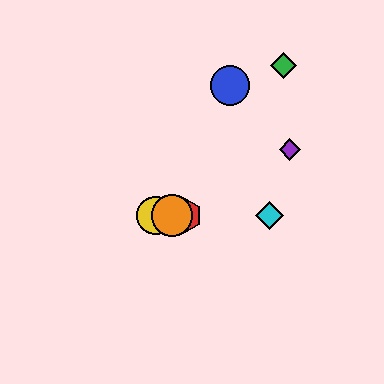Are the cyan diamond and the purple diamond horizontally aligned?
No, the cyan diamond is at y≈216 and the purple diamond is at y≈150.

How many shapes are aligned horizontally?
4 shapes (the red hexagon, the yellow circle, the orange circle, the cyan diamond) are aligned horizontally.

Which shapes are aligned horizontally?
The red hexagon, the yellow circle, the orange circle, the cyan diamond are aligned horizontally.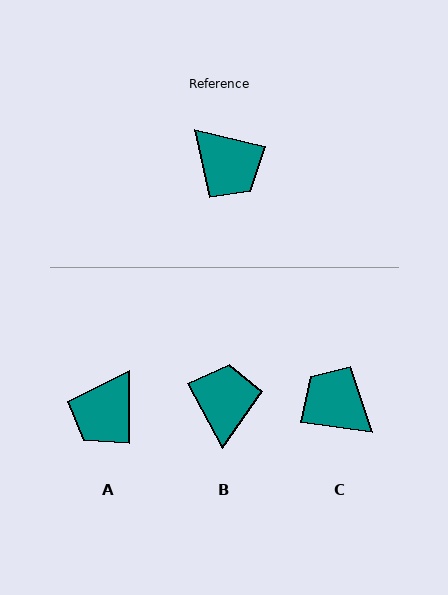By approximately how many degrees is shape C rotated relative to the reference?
Approximately 174 degrees clockwise.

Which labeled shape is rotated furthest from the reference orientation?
C, about 174 degrees away.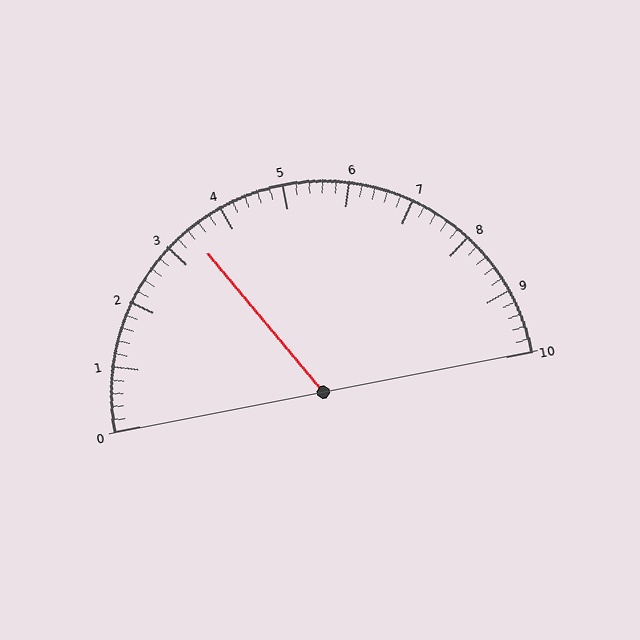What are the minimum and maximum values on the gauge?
The gauge ranges from 0 to 10.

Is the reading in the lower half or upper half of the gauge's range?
The reading is in the lower half of the range (0 to 10).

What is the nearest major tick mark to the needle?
The nearest major tick mark is 3.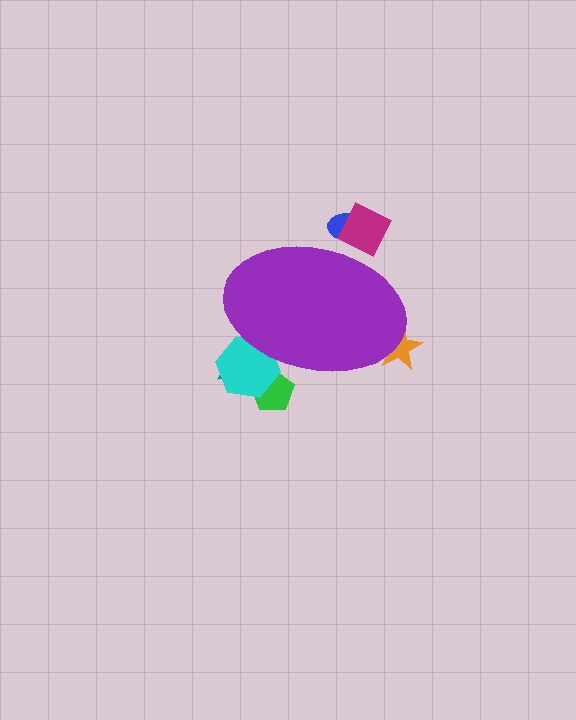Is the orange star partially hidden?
Yes, the orange star is partially hidden behind the purple ellipse.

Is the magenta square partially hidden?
Yes, the magenta square is partially hidden behind the purple ellipse.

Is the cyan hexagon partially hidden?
Yes, the cyan hexagon is partially hidden behind the purple ellipse.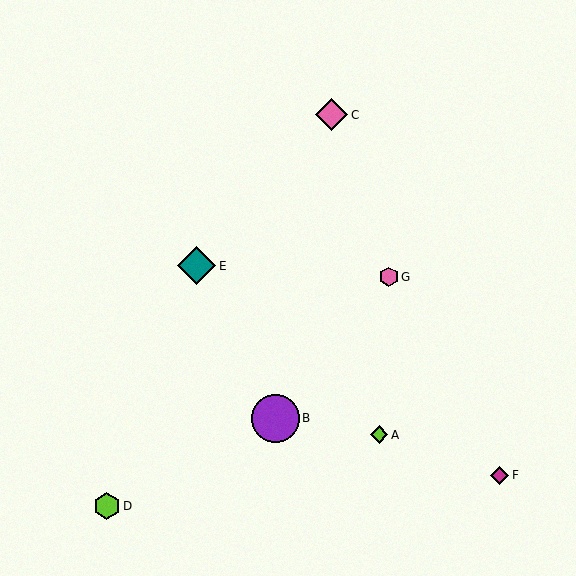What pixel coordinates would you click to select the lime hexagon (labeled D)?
Click at (107, 506) to select the lime hexagon D.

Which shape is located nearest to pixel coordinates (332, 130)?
The pink diamond (labeled C) at (332, 115) is nearest to that location.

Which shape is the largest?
The purple circle (labeled B) is the largest.